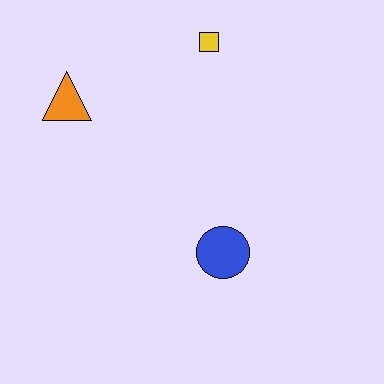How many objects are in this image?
There are 3 objects.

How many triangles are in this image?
There is 1 triangle.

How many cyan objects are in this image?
There are no cyan objects.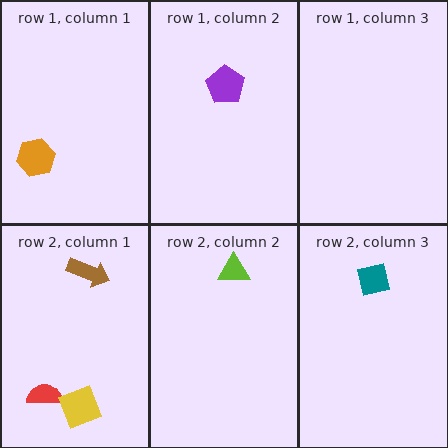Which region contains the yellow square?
The row 2, column 1 region.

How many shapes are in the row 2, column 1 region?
3.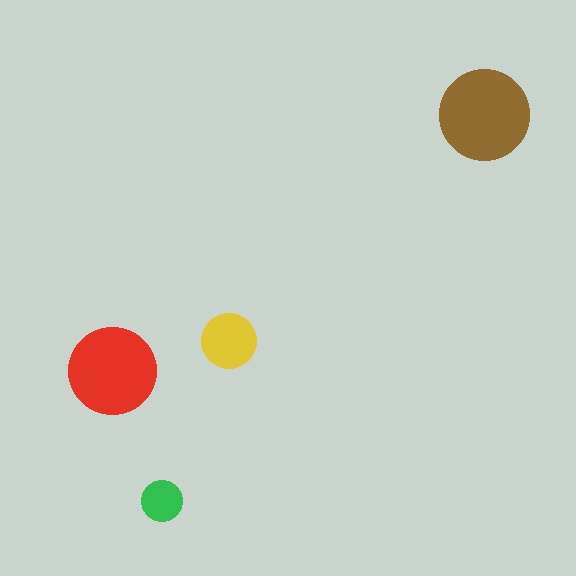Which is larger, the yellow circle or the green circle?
The yellow one.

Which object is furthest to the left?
The red circle is leftmost.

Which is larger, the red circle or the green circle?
The red one.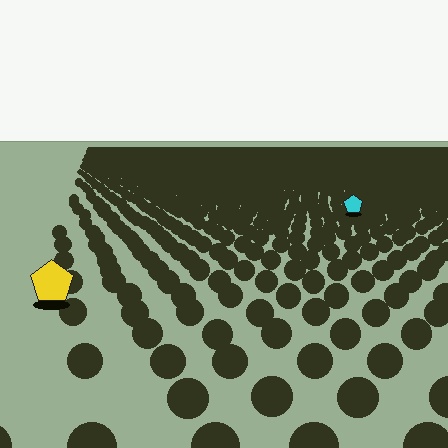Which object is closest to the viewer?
The yellow pentagon is closest. The texture marks near it are larger and more spread out.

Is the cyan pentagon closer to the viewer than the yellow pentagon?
No. The yellow pentagon is closer — you can tell from the texture gradient: the ground texture is coarser near it.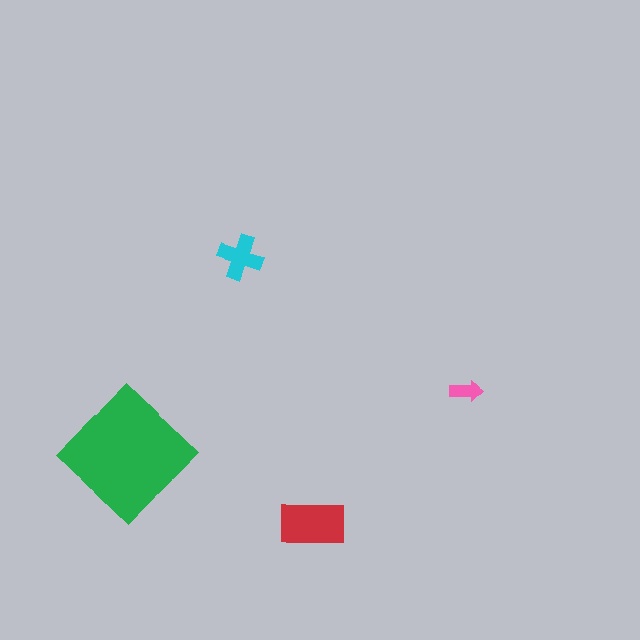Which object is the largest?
The green diamond.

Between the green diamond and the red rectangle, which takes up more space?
The green diamond.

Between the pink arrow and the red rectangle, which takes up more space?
The red rectangle.